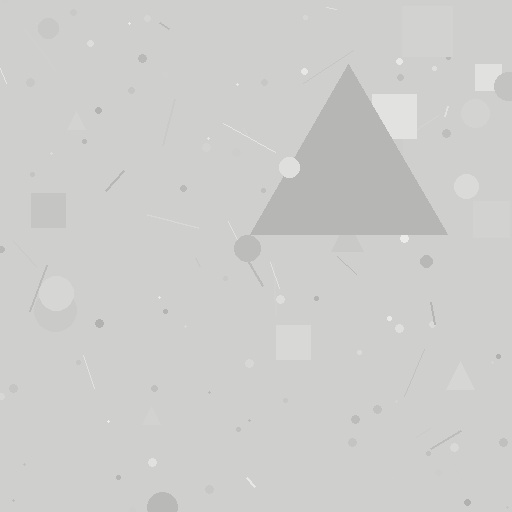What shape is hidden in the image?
A triangle is hidden in the image.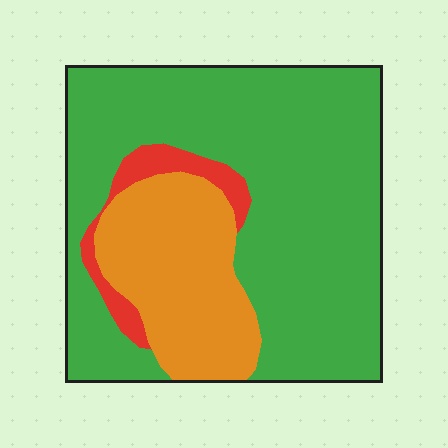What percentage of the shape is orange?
Orange covers roughly 25% of the shape.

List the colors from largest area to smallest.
From largest to smallest: green, orange, red.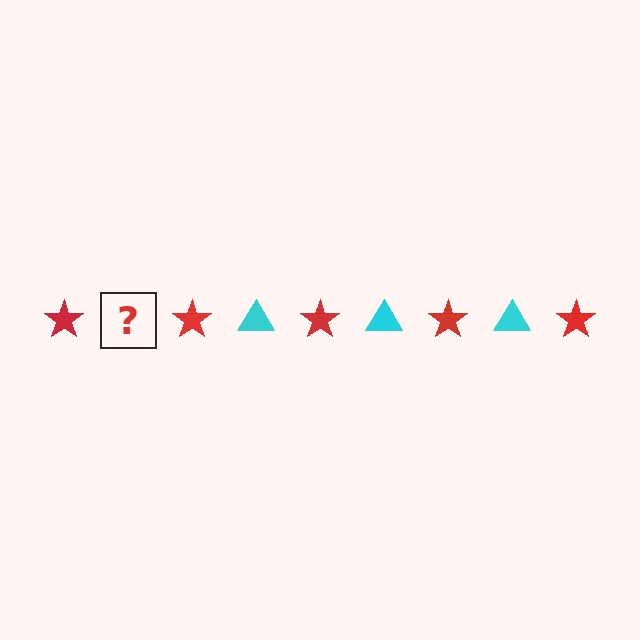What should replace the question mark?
The question mark should be replaced with a cyan triangle.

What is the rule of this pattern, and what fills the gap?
The rule is that the pattern alternates between red star and cyan triangle. The gap should be filled with a cyan triangle.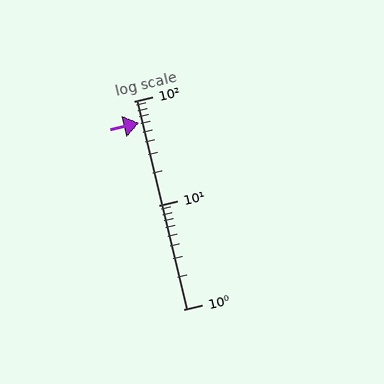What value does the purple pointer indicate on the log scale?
The pointer indicates approximately 61.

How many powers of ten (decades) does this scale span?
The scale spans 2 decades, from 1 to 100.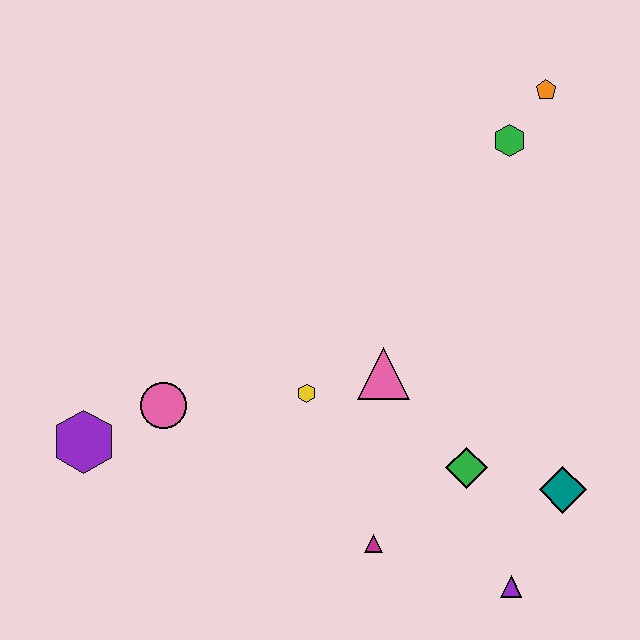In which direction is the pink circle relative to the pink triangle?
The pink circle is to the left of the pink triangle.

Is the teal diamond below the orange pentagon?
Yes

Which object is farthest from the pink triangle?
The orange pentagon is farthest from the pink triangle.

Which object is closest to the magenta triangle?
The green diamond is closest to the magenta triangle.